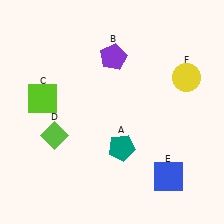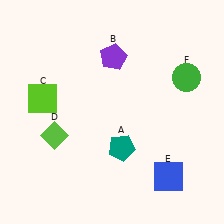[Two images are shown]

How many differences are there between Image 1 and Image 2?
There is 1 difference between the two images.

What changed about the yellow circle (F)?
In Image 1, F is yellow. In Image 2, it changed to green.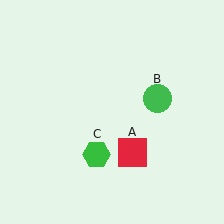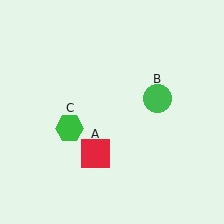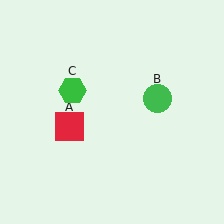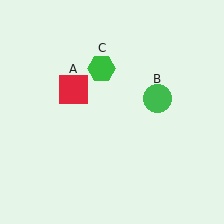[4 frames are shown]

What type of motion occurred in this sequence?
The red square (object A), green hexagon (object C) rotated clockwise around the center of the scene.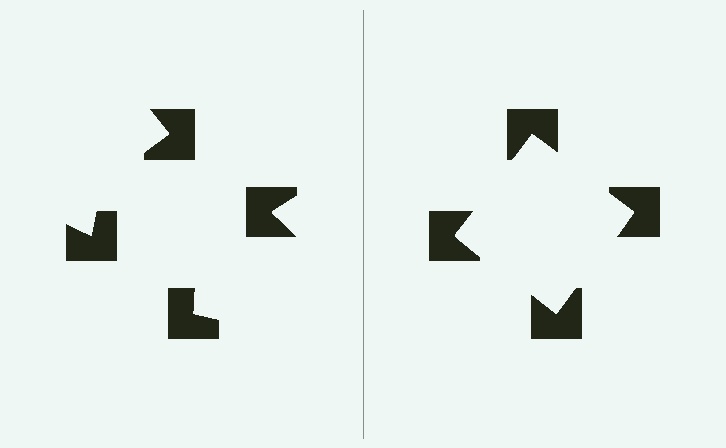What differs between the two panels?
The notched squares are positioned identically on both sides; only the wedge orientations differ. On the right they align to a square; on the left they are misaligned.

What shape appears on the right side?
An illusory square.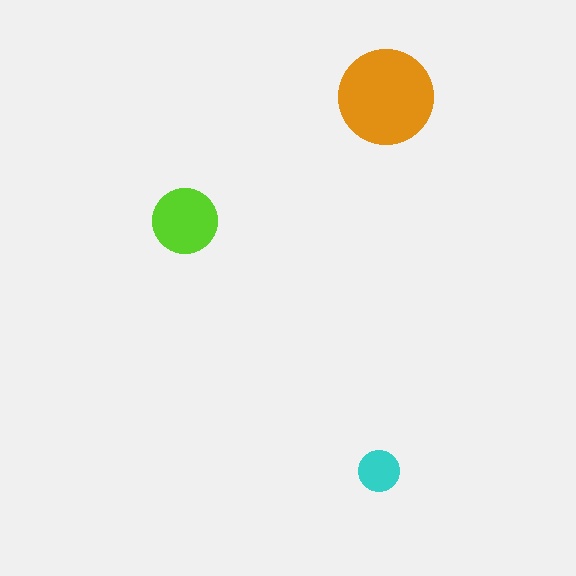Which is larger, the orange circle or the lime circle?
The orange one.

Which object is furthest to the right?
The orange circle is rightmost.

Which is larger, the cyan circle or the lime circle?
The lime one.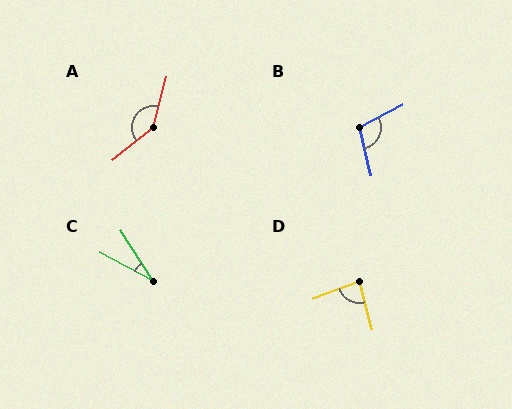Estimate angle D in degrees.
Approximately 85 degrees.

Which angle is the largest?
A, at approximately 143 degrees.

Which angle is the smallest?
C, at approximately 29 degrees.